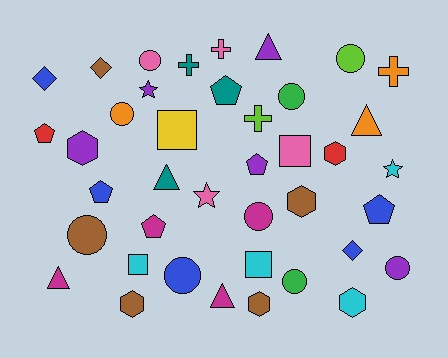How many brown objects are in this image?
There are 5 brown objects.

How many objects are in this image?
There are 40 objects.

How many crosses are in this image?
There are 4 crosses.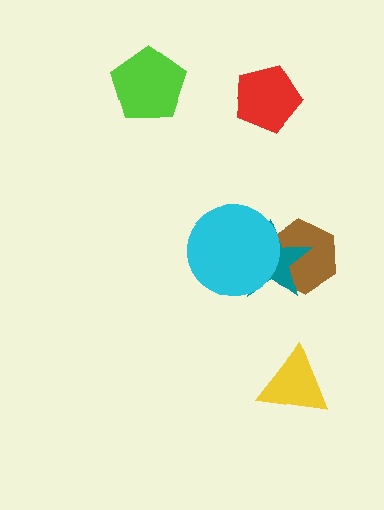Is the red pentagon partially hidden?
No, no other shape covers it.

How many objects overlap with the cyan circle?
2 objects overlap with the cyan circle.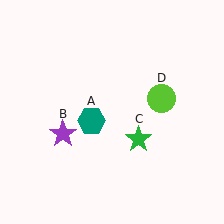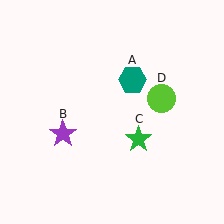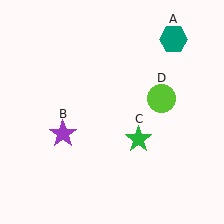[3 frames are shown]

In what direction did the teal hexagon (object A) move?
The teal hexagon (object A) moved up and to the right.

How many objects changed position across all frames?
1 object changed position: teal hexagon (object A).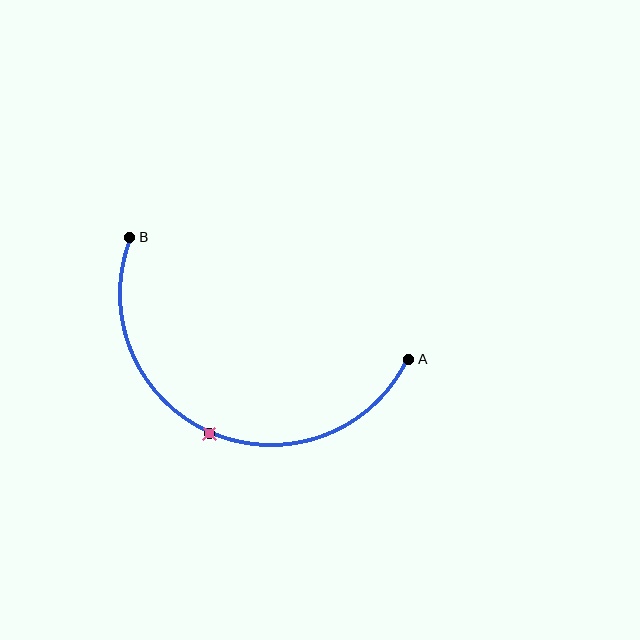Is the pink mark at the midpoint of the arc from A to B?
Yes. The pink mark lies on the arc at equal arc-length from both A and B — it is the arc midpoint.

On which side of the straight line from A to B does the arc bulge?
The arc bulges below the straight line connecting A and B.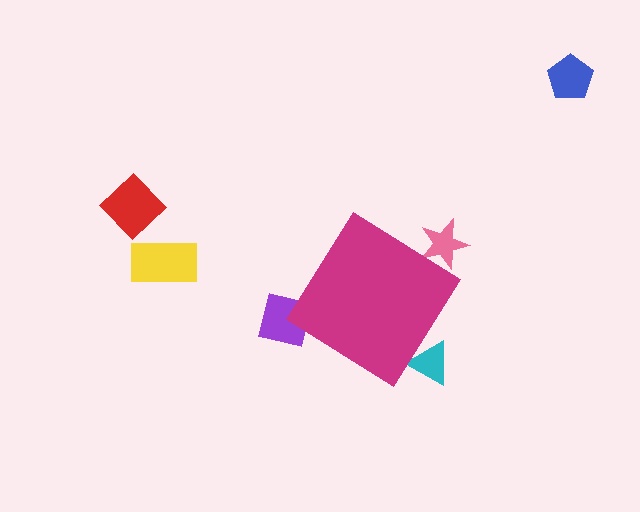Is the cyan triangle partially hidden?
Yes, the cyan triangle is partially hidden behind the magenta diamond.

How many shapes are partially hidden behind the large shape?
3 shapes are partially hidden.